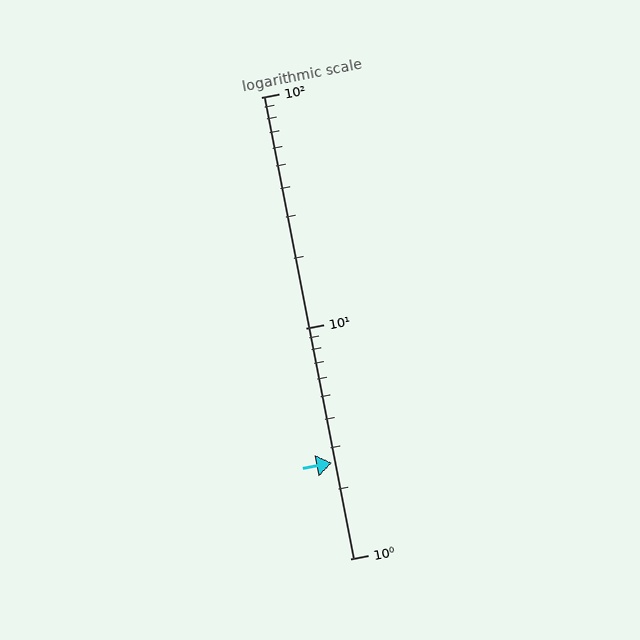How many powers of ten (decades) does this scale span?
The scale spans 2 decades, from 1 to 100.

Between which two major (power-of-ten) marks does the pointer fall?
The pointer is between 1 and 10.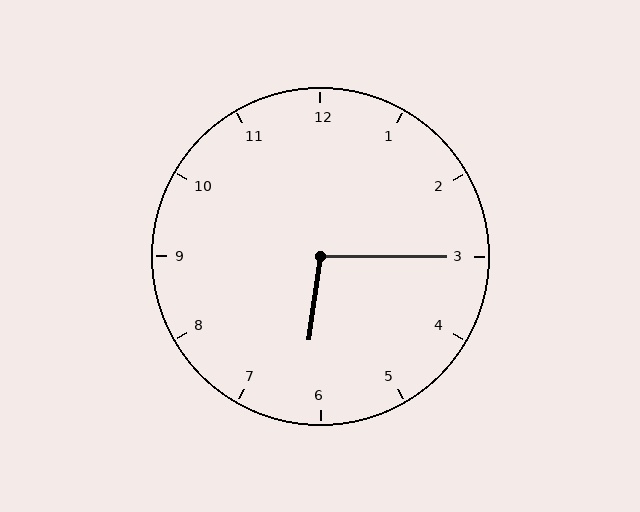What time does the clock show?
6:15.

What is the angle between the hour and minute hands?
Approximately 98 degrees.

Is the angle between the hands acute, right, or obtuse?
It is obtuse.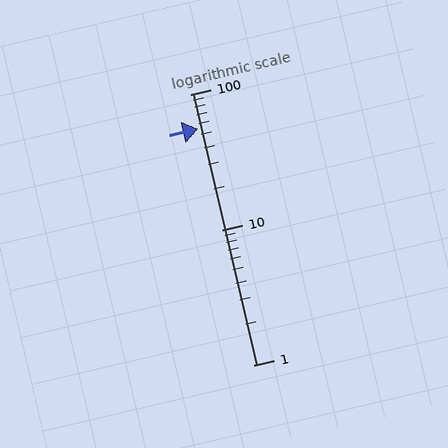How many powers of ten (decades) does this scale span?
The scale spans 2 decades, from 1 to 100.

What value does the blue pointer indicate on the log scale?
The pointer indicates approximately 56.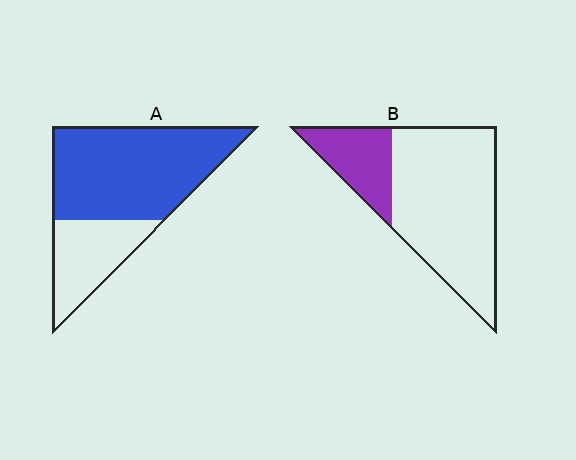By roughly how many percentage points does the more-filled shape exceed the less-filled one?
By roughly 45 percentage points (A over B).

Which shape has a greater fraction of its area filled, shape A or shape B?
Shape A.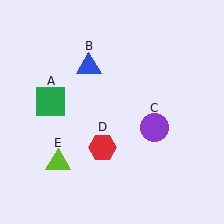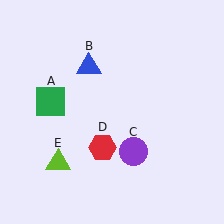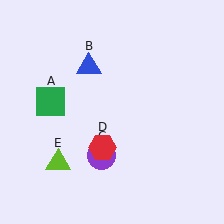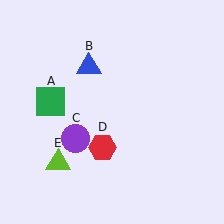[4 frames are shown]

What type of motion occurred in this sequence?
The purple circle (object C) rotated clockwise around the center of the scene.